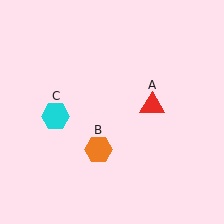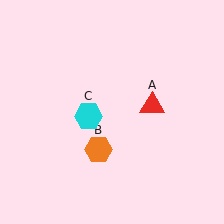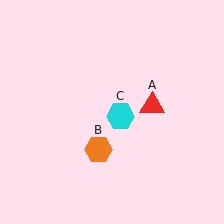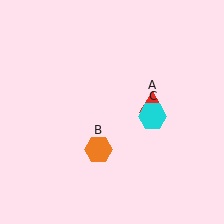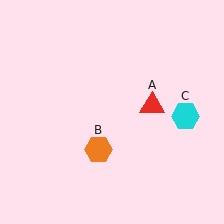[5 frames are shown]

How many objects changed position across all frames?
1 object changed position: cyan hexagon (object C).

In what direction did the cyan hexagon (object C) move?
The cyan hexagon (object C) moved right.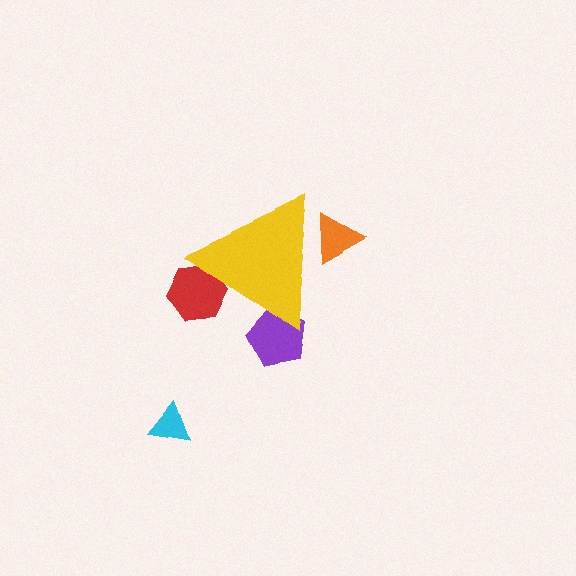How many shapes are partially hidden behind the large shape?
3 shapes are partially hidden.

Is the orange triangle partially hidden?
Yes, the orange triangle is partially hidden behind the yellow triangle.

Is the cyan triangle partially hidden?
No, the cyan triangle is fully visible.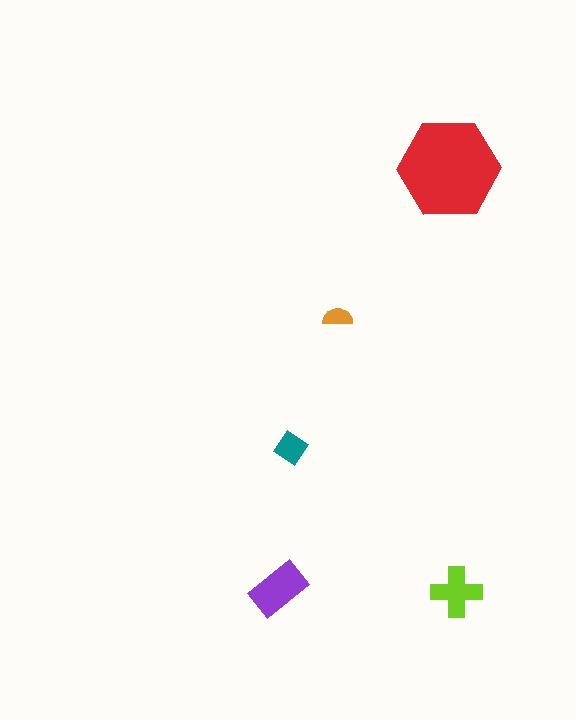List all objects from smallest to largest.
The orange semicircle, the teal diamond, the lime cross, the purple rectangle, the red hexagon.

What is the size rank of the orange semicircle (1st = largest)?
5th.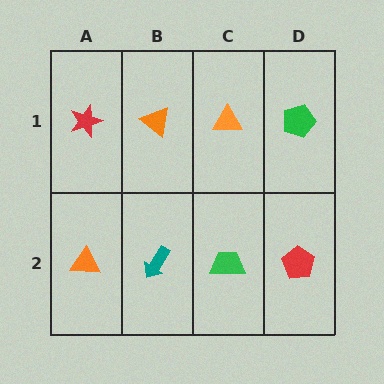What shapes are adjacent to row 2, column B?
An orange triangle (row 1, column B), an orange triangle (row 2, column A), a green trapezoid (row 2, column C).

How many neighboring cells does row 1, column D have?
2.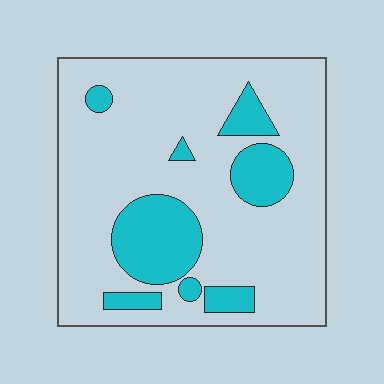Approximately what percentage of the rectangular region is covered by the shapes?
Approximately 20%.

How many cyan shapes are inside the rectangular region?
8.